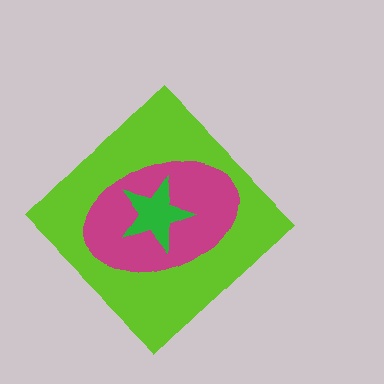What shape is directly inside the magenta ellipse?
The green star.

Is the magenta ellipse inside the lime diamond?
Yes.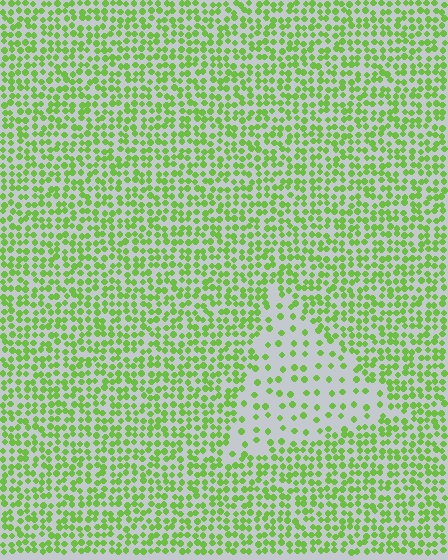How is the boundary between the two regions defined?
The boundary is defined by a change in element density (approximately 2.6x ratio). All elements are the same color, size, and shape.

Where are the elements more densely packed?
The elements are more densely packed outside the triangle boundary.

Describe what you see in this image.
The image contains small lime elements arranged at two different densities. A triangle-shaped region is visible where the elements are less densely packed than the surrounding area.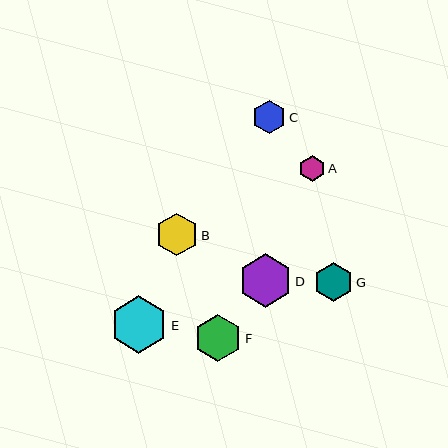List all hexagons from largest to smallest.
From largest to smallest: E, D, F, B, G, C, A.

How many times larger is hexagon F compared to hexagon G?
Hexagon F is approximately 1.2 times the size of hexagon G.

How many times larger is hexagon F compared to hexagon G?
Hexagon F is approximately 1.2 times the size of hexagon G.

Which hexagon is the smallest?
Hexagon A is the smallest with a size of approximately 26 pixels.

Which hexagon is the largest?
Hexagon E is the largest with a size of approximately 57 pixels.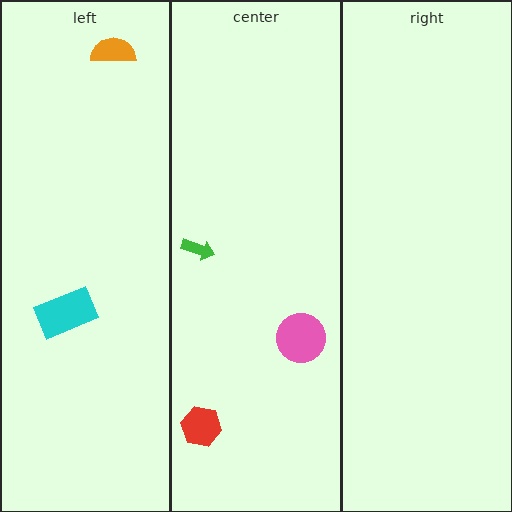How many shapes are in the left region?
2.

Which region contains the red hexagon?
The center region.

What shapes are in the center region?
The green arrow, the red hexagon, the pink circle.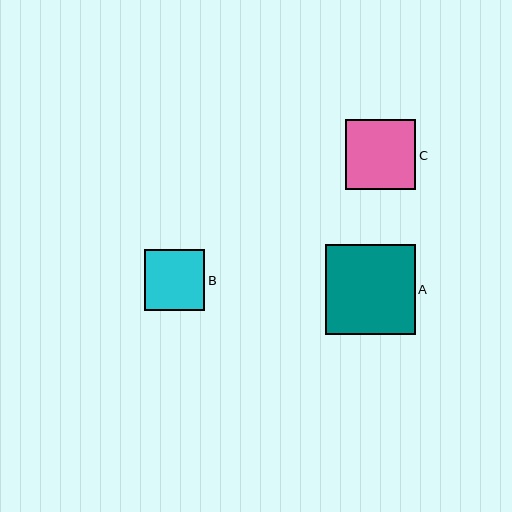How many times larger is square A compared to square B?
Square A is approximately 1.5 times the size of square B.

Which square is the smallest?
Square B is the smallest with a size of approximately 60 pixels.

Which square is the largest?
Square A is the largest with a size of approximately 90 pixels.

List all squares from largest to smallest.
From largest to smallest: A, C, B.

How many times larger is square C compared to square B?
Square C is approximately 1.2 times the size of square B.